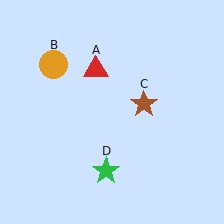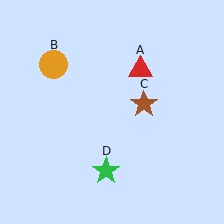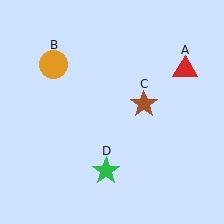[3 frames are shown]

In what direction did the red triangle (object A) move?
The red triangle (object A) moved right.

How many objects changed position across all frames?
1 object changed position: red triangle (object A).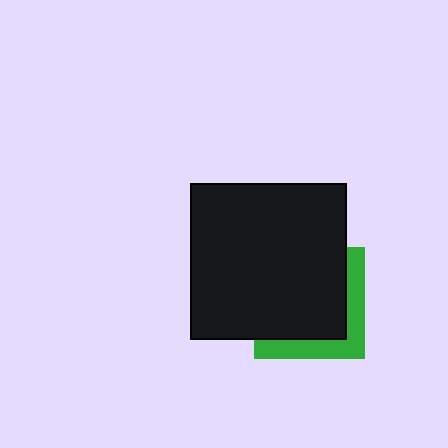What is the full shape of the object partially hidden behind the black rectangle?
The partially hidden object is a green square.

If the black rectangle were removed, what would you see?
You would see the complete green square.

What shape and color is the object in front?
The object in front is a black rectangle.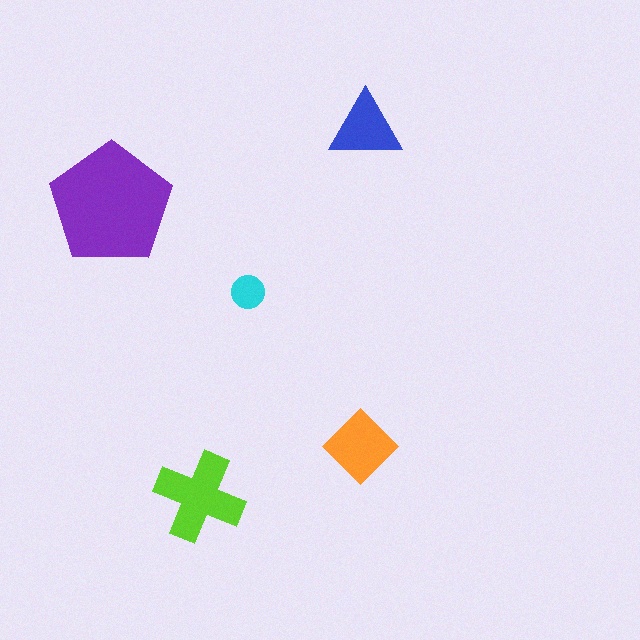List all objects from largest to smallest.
The purple pentagon, the lime cross, the orange diamond, the blue triangle, the cyan circle.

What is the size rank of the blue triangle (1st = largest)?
4th.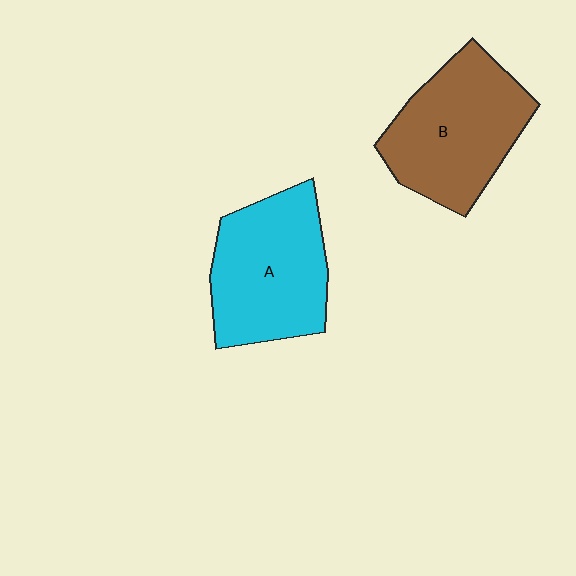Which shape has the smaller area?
Shape A (cyan).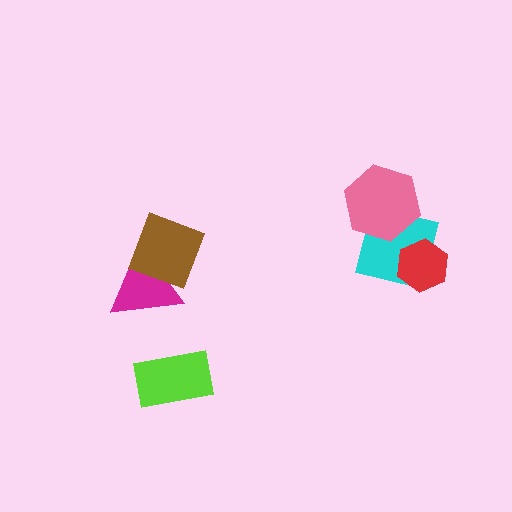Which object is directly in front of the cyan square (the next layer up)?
The red hexagon is directly in front of the cyan square.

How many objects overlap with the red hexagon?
1 object overlaps with the red hexagon.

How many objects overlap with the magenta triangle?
1 object overlaps with the magenta triangle.